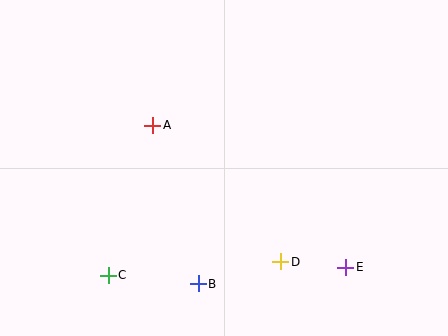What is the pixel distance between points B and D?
The distance between B and D is 85 pixels.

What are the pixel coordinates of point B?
Point B is at (198, 284).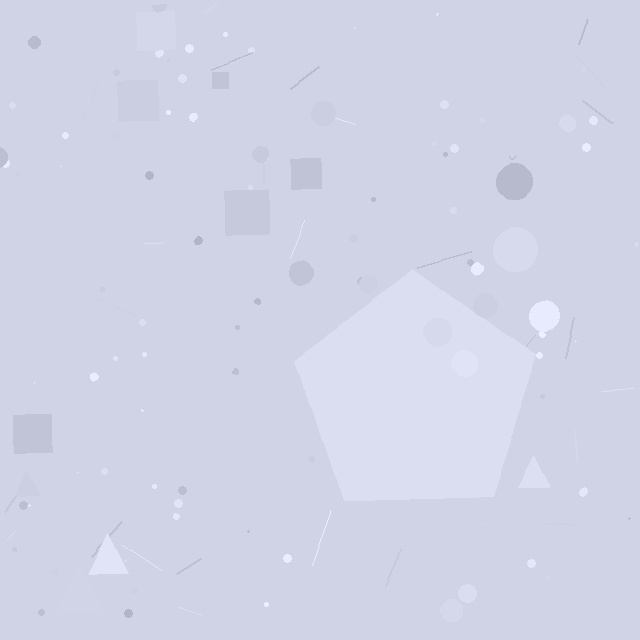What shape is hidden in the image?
A pentagon is hidden in the image.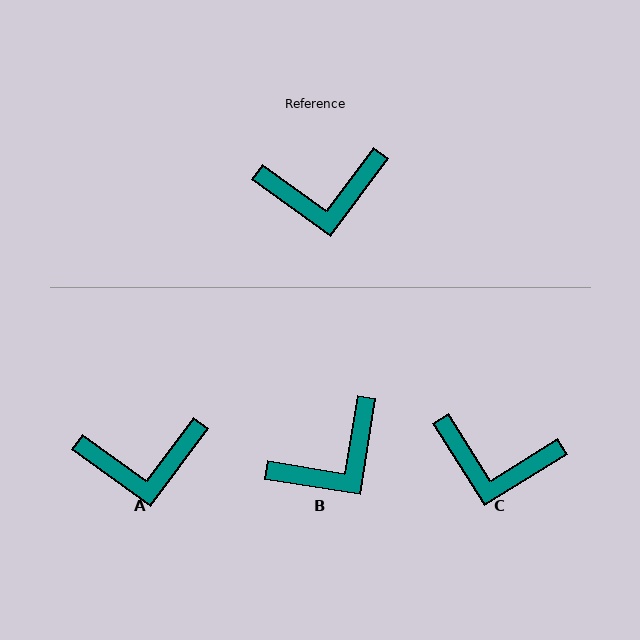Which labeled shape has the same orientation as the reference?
A.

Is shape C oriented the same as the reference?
No, it is off by about 22 degrees.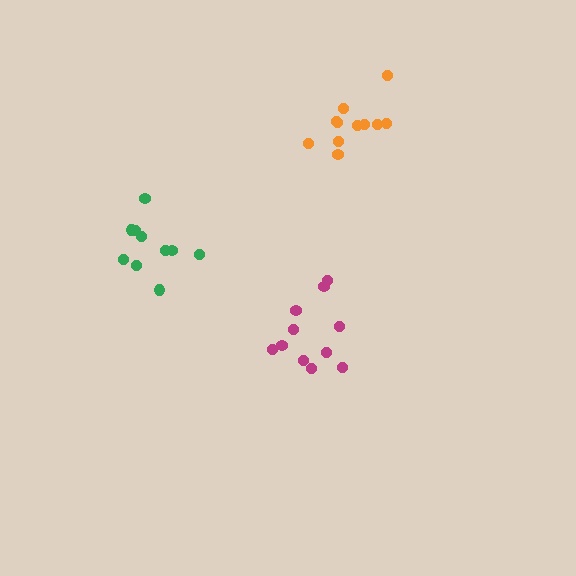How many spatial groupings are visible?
There are 3 spatial groupings.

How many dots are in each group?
Group 1: 11 dots, Group 2: 11 dots, Group 3: 10 dots (32 total).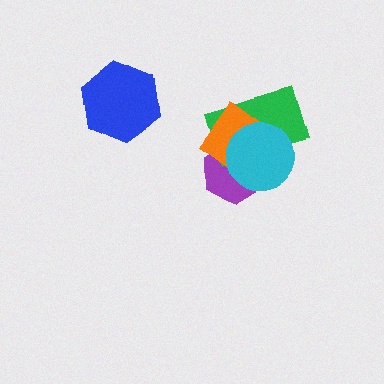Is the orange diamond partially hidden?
Yes, it is partially covered by another shape.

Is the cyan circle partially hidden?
No, no other shape covers it.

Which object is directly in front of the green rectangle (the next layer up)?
The orange diamond is directly in front of the green rectangle.